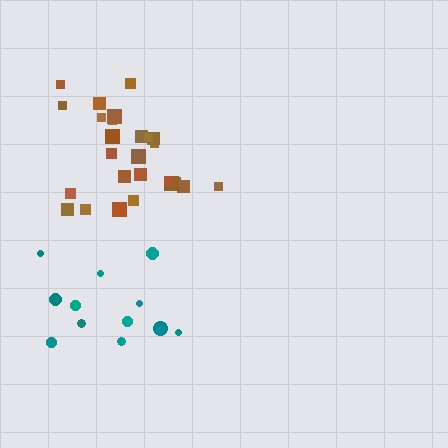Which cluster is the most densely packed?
Brown.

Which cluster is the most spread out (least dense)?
Teal.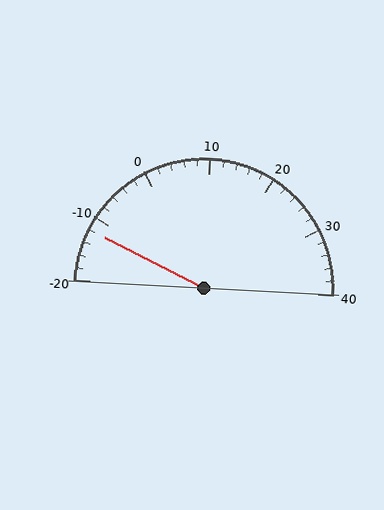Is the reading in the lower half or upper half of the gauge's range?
The reading is in the lower half of the range (-20 to 40).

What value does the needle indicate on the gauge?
The needle indicates approximately -12.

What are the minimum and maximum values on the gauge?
The gauge ranges from -20 to 40.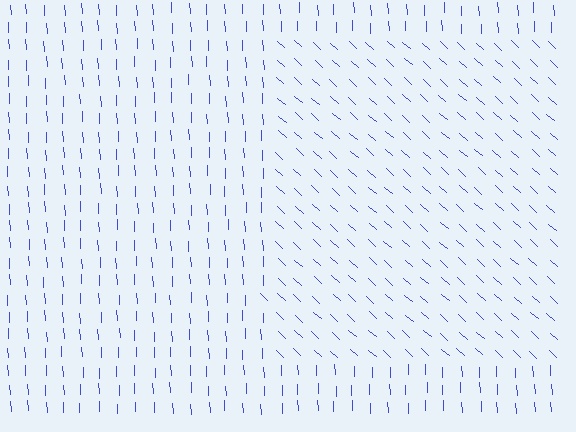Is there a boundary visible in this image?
Yes, there is a texture boundary formed by a change in line orientation.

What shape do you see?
I see a rectangle.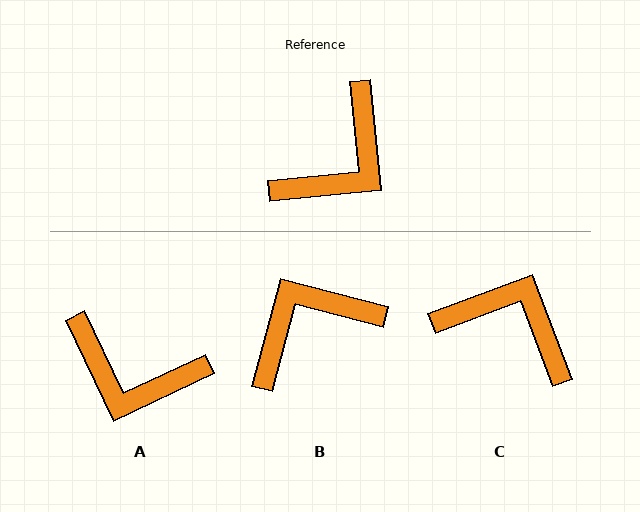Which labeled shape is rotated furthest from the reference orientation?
B, about 159 degrees away.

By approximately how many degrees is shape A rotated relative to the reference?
Approximately 70 degrees clockwise.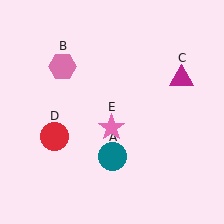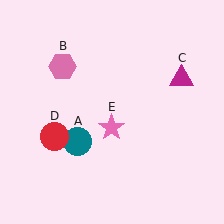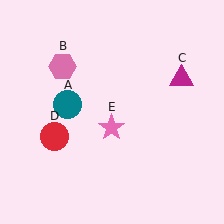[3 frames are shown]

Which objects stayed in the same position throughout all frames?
Pink hexagon (object B) and magenta triangle (object C) and red circle (object D) and pink star (object E) remained stationary.